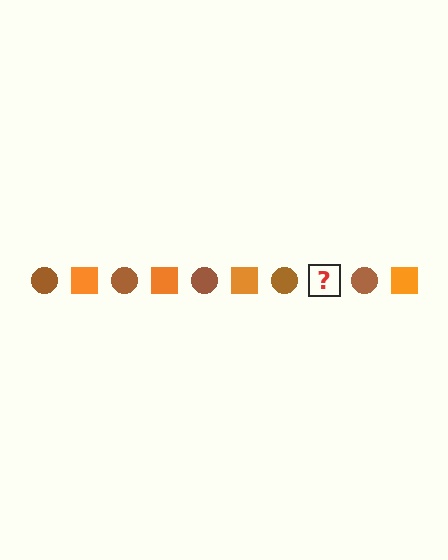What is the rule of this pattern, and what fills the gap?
The rule is that the pattern alternates between brown circle and orange square. The gap should be filled with an orange square.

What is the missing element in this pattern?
The missing element is an orange square.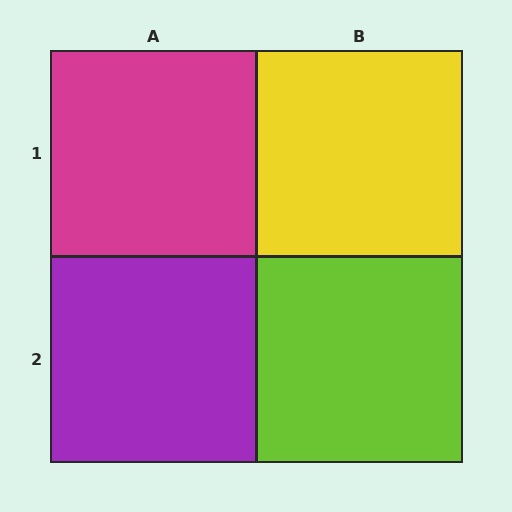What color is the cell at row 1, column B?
Yellow.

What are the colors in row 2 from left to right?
Purple, lime.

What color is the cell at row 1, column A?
Magenta.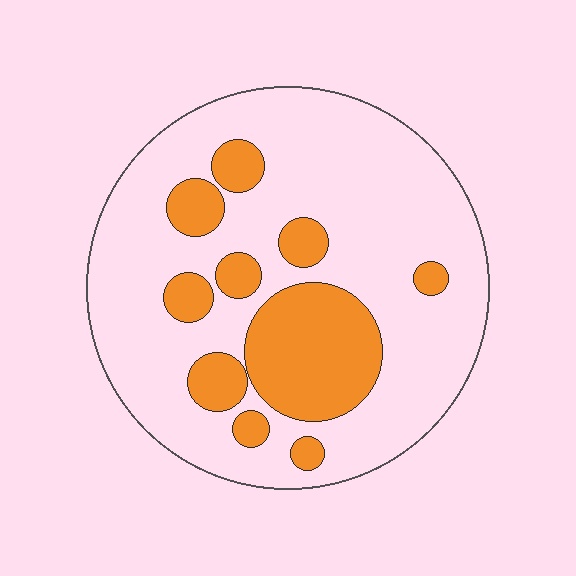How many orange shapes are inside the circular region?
10.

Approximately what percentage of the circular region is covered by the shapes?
Approximately 25%.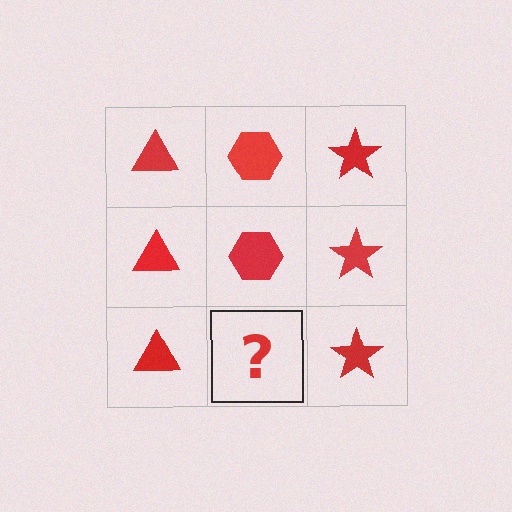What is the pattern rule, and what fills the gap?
The rule is that each column has a consistent shape. The gap should be filled with a red hexagon.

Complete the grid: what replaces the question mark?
The question mark should be replaced with a red hexagon.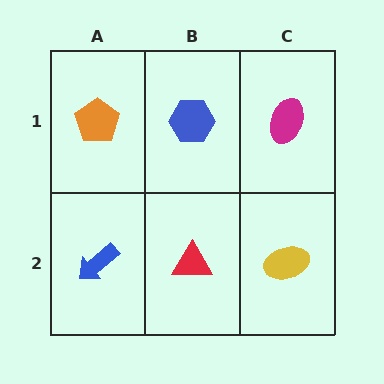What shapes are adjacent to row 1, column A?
A blue arrow (row 2, column A), a blue hexagon (row 1, column B).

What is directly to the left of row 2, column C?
A red triangle.